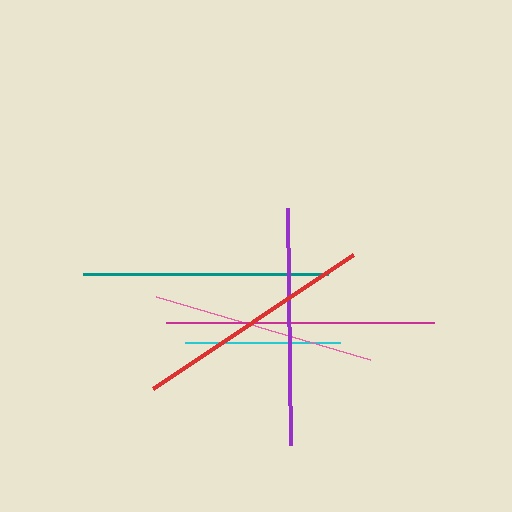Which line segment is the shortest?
The cyan line is the shortest at approximately 155 pixels.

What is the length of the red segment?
The red segment is approximately 241 pixels long.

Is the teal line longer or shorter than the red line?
The teal line is longer than the red line.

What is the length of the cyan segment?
The cyan segment is approximately 155 pixels long.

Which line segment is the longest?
The magenta line is the longest at approximately 268 pixels.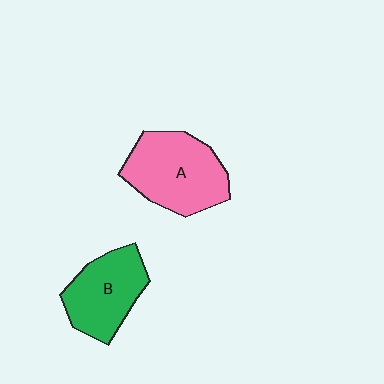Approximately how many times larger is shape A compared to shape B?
Approximately 1.2 times.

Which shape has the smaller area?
Shape B (green).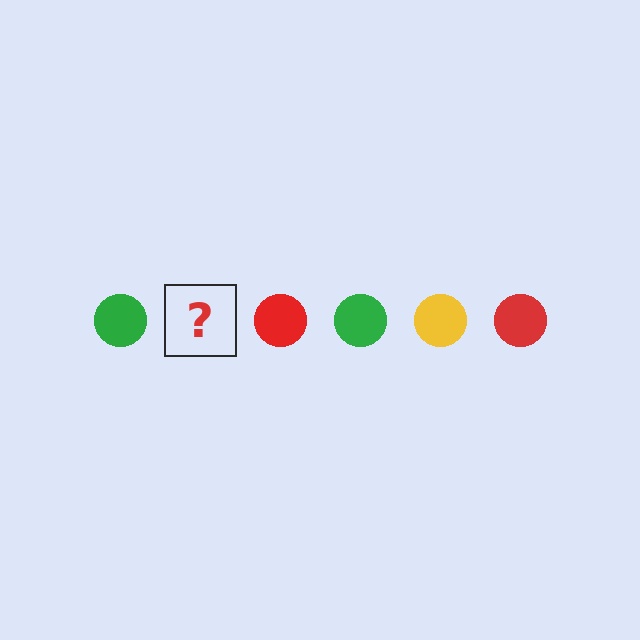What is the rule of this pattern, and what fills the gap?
The rule is that the pattern cycles through green, yellow, red circles. The gap should be filled with a yellow circle.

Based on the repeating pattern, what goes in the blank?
The blank should be a yellow circle.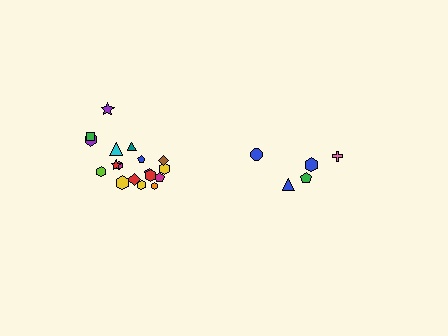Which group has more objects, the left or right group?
The left group.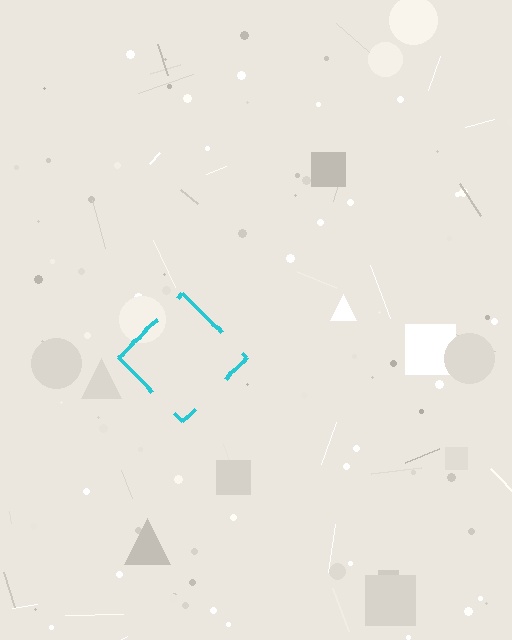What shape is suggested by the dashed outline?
The dashed outline suggests a diamond.